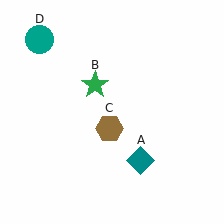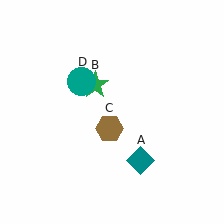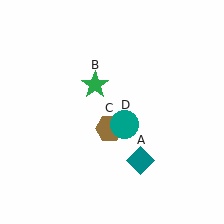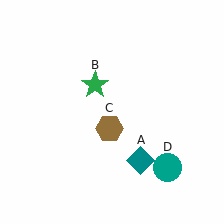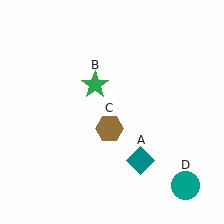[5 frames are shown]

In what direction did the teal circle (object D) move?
The teal circle (object D) moved down and to the right.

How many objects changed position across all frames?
1 object changed position: teal circle (object D).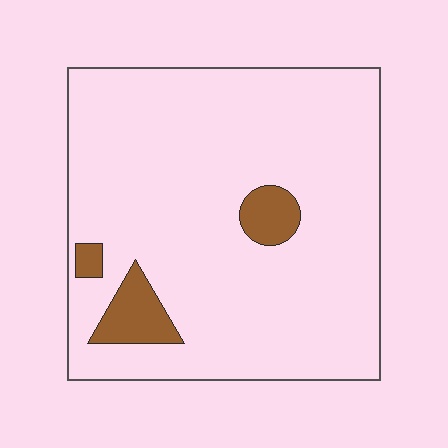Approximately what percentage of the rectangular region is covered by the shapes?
Approximately 10%.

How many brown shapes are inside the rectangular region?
3.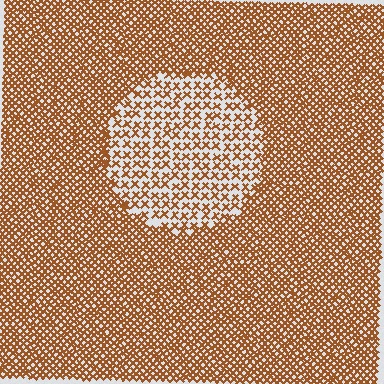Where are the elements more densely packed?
The elements are more densely packed outside the circle boundary.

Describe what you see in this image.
The image contains small brown elements arranged at two different densities. A circle-shaped region is visible where the elements are less densely packed than the surrounding area.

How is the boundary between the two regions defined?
The boundary is defined by a change in element density (approximately 2.2x ratio). All elements are the same color, size, and shape.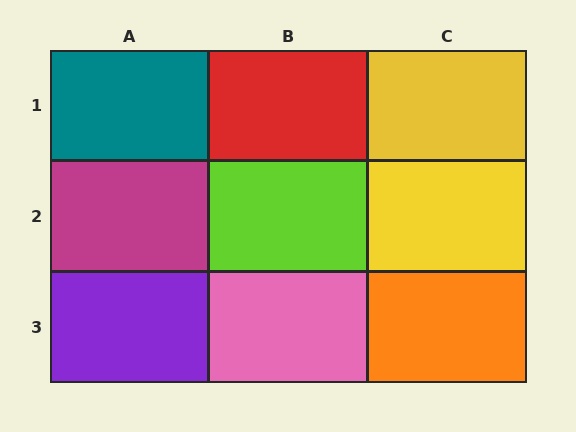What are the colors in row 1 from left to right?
Teal, red, yellow.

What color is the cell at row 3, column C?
Orange.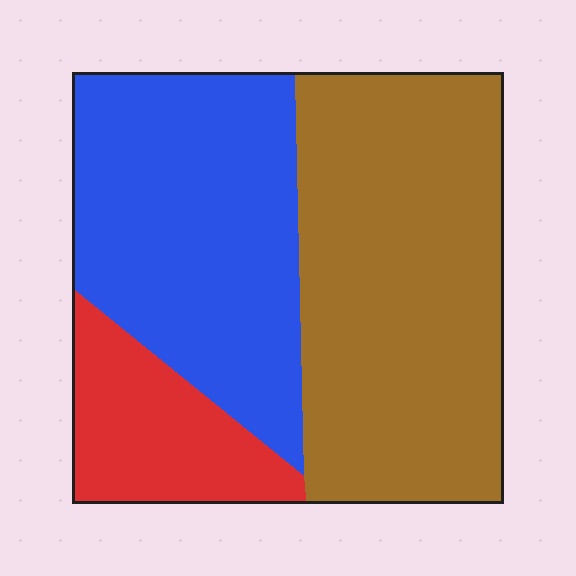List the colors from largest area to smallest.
From largest to smallest: brown, blue, red.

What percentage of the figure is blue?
Blue covers 38% of the figure.